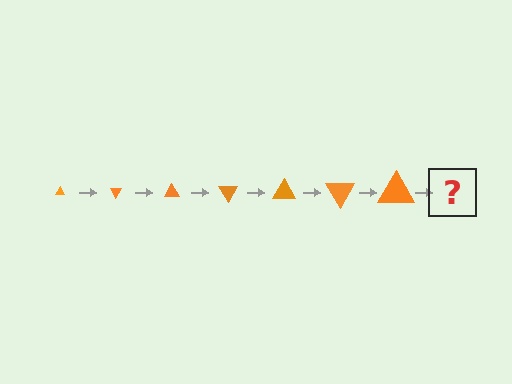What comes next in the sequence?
The next element should be a triangle, larger than the previous one and rotated 420 degrees from the start.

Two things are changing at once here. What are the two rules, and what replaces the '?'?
The two rules are that the triangle grows larger each step and it rotates 60 degrees each step. The '?' should be a triangle, larger than the previous one and rotated 420 degrees from the start.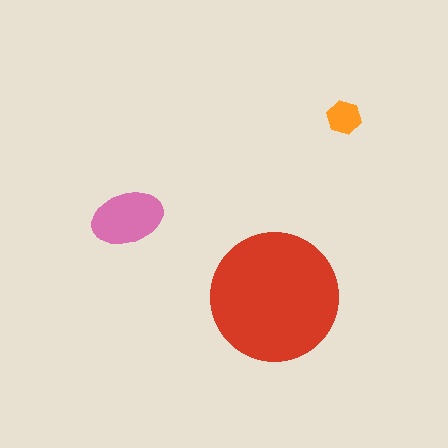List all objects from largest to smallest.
The red circle, the pink ellipse, the orange hexagon.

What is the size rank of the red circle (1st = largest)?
1st.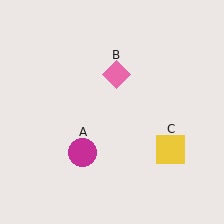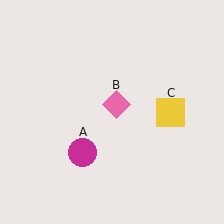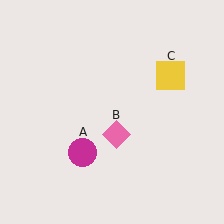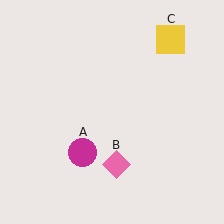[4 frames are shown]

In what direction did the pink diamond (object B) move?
The pink diamond (object B) moved down.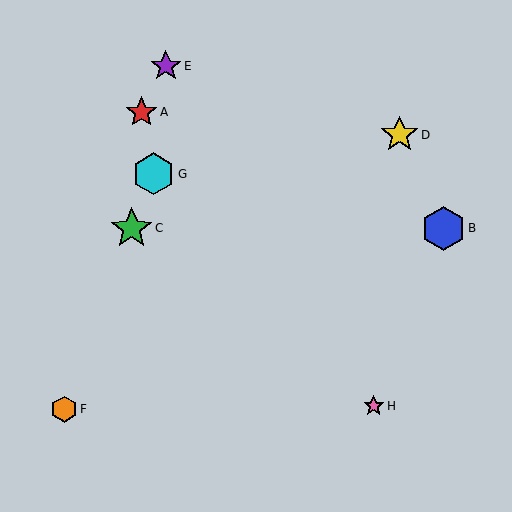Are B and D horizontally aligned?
No, B is at y≈228 and D is at y≈135.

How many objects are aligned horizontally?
2 objects (B, C) are aligned horizontally.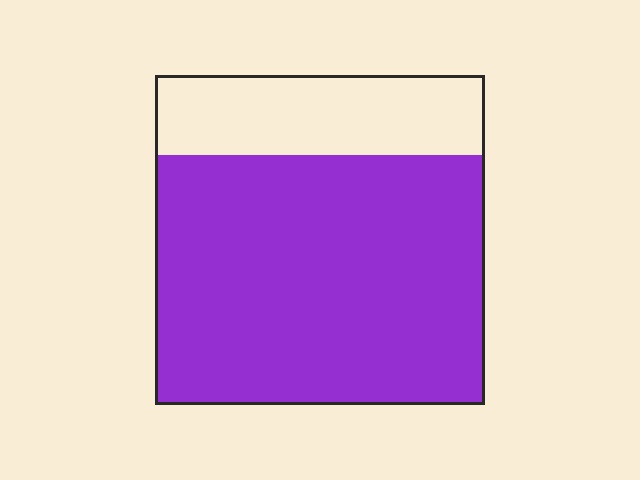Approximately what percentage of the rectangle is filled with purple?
Approximately 75%.